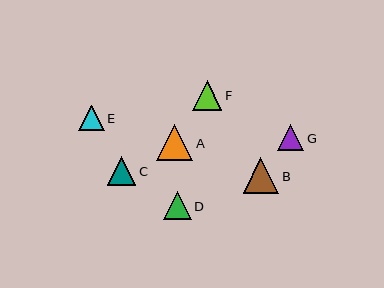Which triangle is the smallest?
Triangle E is the smallest with a size of approximately 25 pixels.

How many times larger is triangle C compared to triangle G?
Triangle C is approximately 1.1 times the size of triangle G.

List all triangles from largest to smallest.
From largest to smallest: A, B, F, C, D, G, E.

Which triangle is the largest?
Triangle A is the largest with a size of approximately 36 pixels.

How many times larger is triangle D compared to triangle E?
Triangle D is approximately 1.1 times the size of triangle E.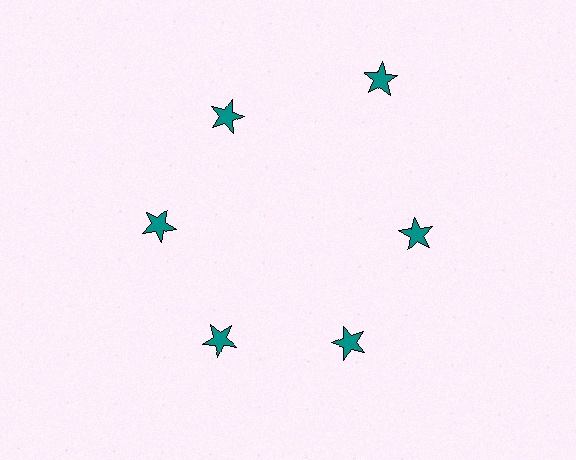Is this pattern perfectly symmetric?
No. The 6 teal stars are arranged in a ring, but one element near the 1 o'clock position is pushed outward from the center, breaking the 6-fold rotational symmetry.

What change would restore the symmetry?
The symmetry would be restored by moving it inward, back onto the ring so that all 6 stars sit at equal angles and equal distance from the center.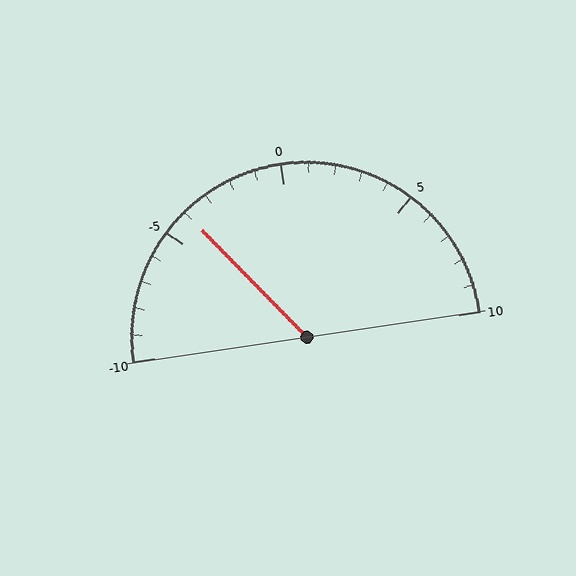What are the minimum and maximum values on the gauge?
The gauge ranges from -10 to 10.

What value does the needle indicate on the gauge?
The needle indicates approximately -4.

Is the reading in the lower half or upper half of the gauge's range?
The reading is in the lower half of the range (-10 to 10).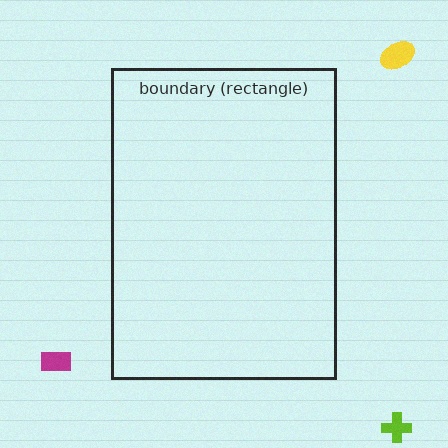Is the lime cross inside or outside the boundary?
Outside.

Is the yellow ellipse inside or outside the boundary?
Outside.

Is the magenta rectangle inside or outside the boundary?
Outside.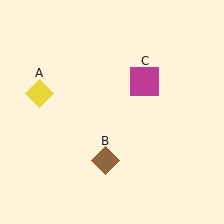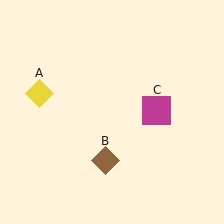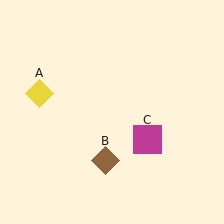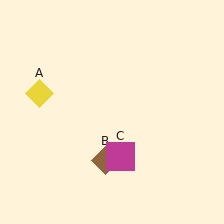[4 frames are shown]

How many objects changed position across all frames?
1 object changed position: magenta square (object C).